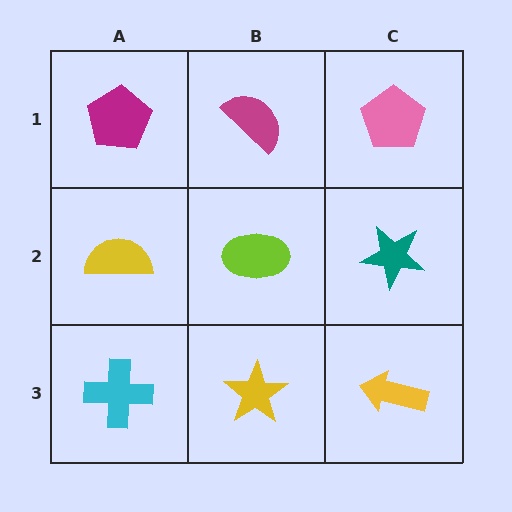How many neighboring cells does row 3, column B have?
3.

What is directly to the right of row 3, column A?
A yellow star.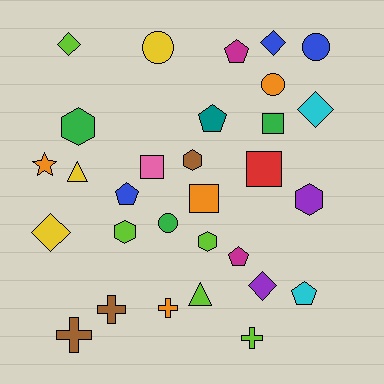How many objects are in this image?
There are 30 objects.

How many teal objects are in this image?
There is 1 teal object.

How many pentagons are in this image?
There are 5 pentagons.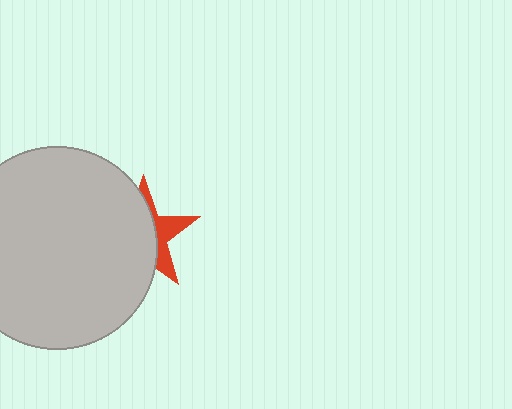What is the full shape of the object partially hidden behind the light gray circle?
The partially hidden object is a red star.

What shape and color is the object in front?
The object in front is a light gray circle.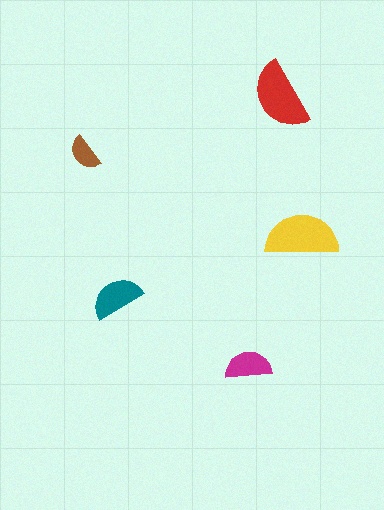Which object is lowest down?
The magenta semicircle is bottommost.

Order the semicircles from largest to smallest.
the yellow one, the red one, the teal one, the magenta one, the brown one.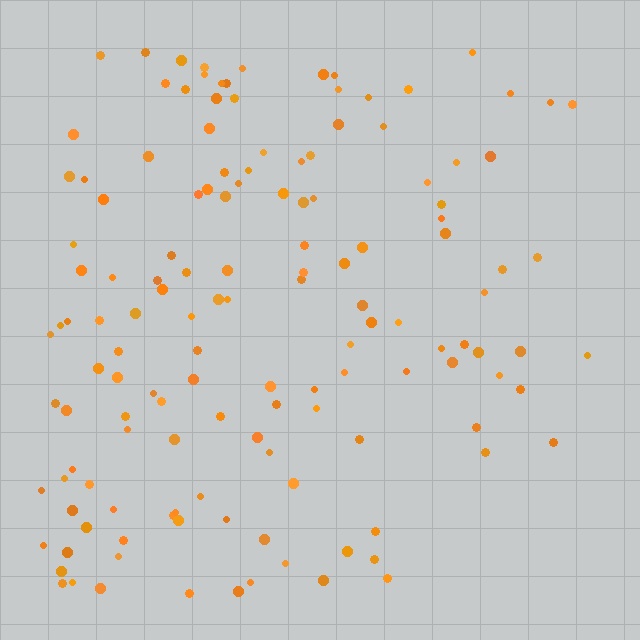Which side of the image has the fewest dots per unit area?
The right.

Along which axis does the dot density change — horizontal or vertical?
Horizontal.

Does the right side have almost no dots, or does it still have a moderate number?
Still a moderate number, just noticeably fewer than the left.